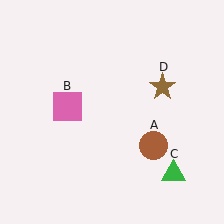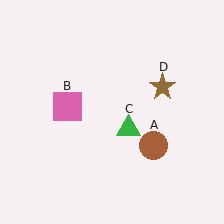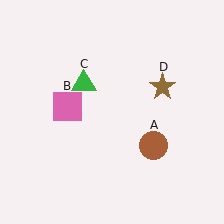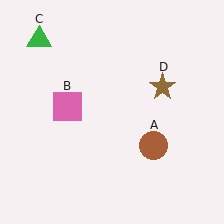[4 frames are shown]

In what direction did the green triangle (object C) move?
The green triangle (object C) moved up and to the left.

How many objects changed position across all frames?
1 object changed position: green triangle (object C).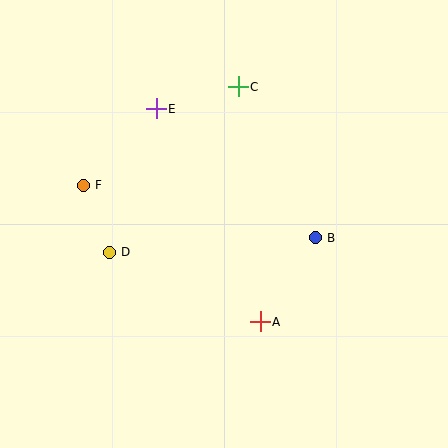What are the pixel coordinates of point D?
Point D is at (109, 252).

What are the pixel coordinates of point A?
Point A is at (260, 322).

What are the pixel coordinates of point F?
Point F is at (83, 185).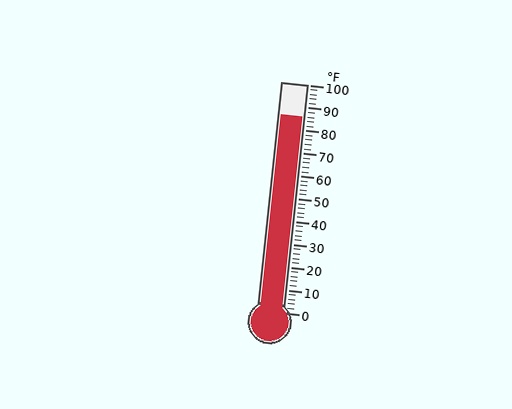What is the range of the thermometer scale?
The thermometer scale ranges from 0°F to 100°F.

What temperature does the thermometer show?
The thermometer shows approximately 86°F.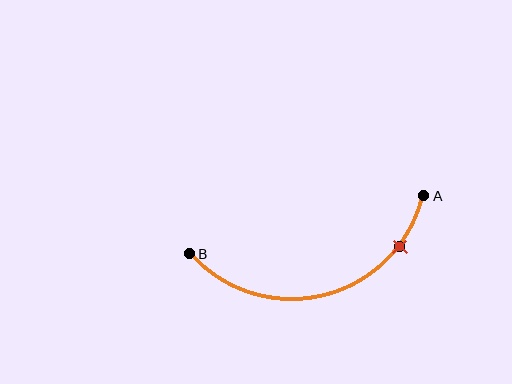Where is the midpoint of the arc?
The arc midpoint is the point on the curve farthest from the straight line joining A and B. It sits below that line.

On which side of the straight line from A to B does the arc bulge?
The arc bulges below the straight line connecting A and B.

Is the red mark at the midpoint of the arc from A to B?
No. The red mark lies on the arc but is closer to endpoint A. The arc midpoint would be at the point on the curve equidistant along the arc from both A and B.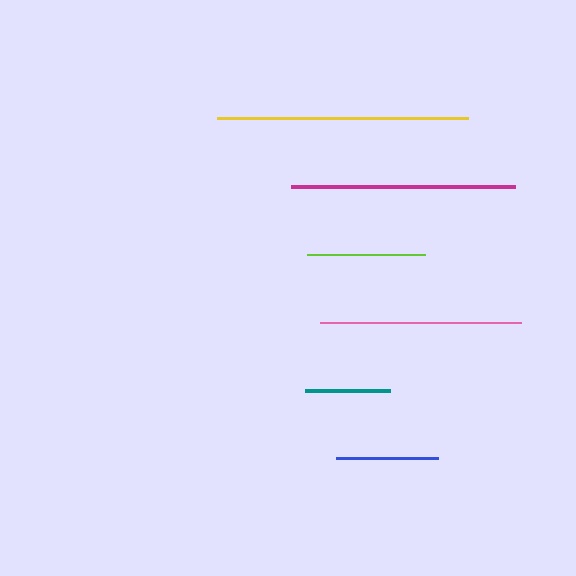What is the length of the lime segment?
The lime segment is approximately 119 pixels long.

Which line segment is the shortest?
The teal line is the shortest at approximately 85 pixels.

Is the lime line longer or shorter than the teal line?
The lime line is longer than the teal line.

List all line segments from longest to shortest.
From longest to shortest: yellow, magenta, pink, lime, blue, teal.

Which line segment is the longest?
The yellow line is the longest at approximately 252 pixels.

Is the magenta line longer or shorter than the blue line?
The magenta line is longer than the blue line.